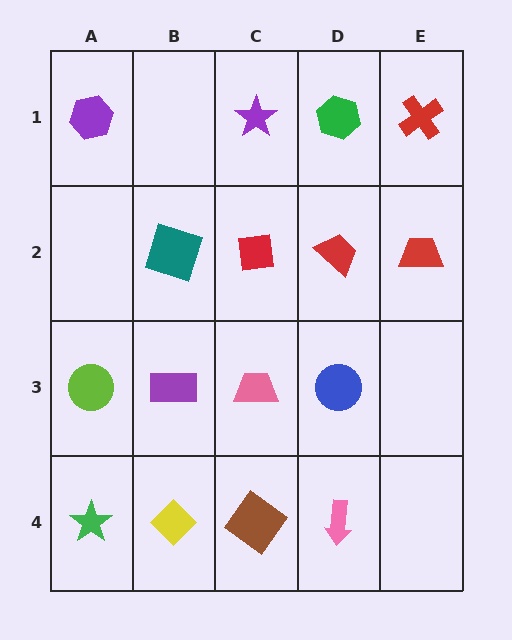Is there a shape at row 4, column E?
No, that cell is empty.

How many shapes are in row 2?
4 shapes.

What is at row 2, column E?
A red trapezoid.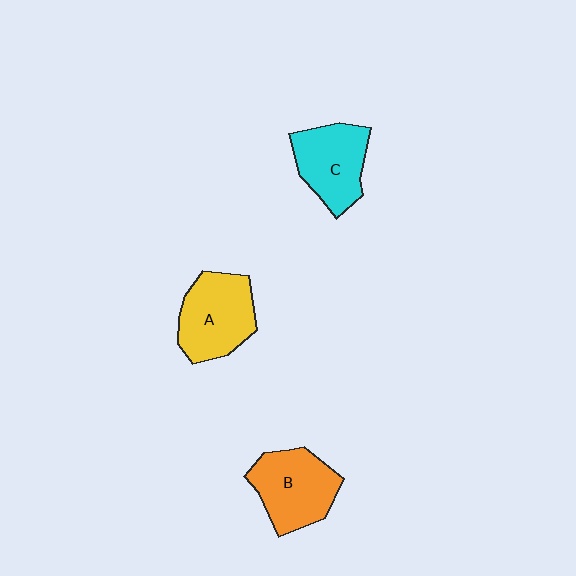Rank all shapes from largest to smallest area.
From largest to smallest: A (yellow), B (orange), C (cyan).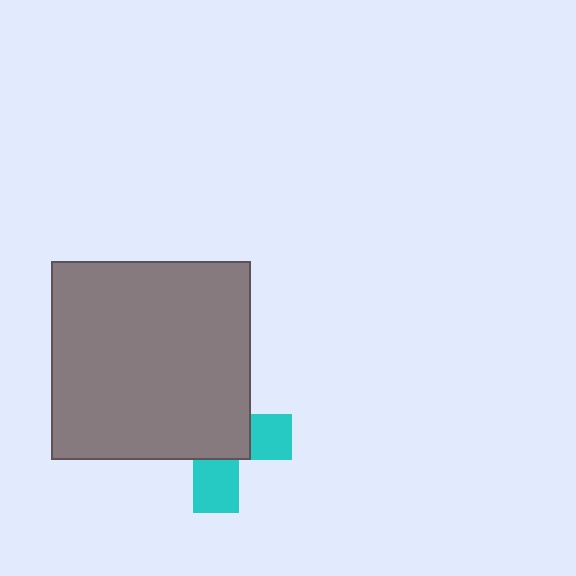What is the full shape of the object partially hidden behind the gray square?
The partially hidden object is a cyan cross.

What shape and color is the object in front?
The object in front is a gray square.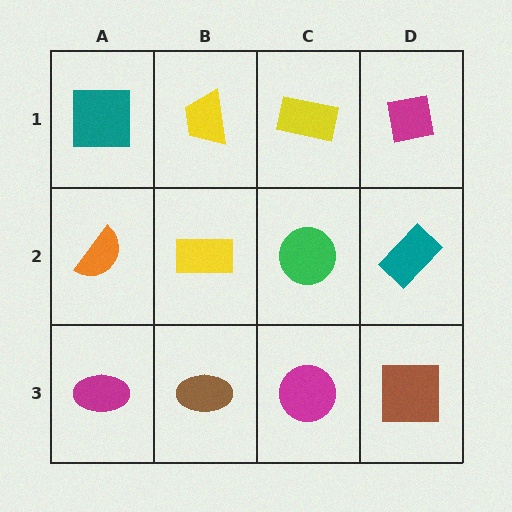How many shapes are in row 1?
4 shapes.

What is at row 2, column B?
A yellow rectangle.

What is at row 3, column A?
A magenta ellipse.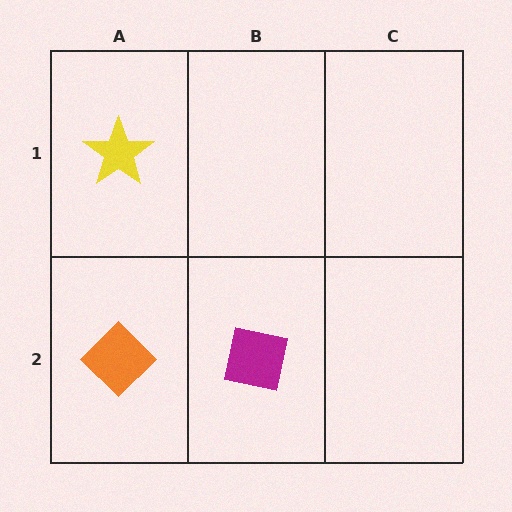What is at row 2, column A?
An orange diamond.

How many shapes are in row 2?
2 shapes.